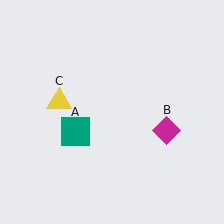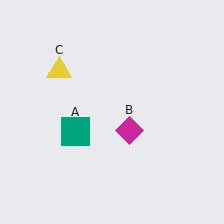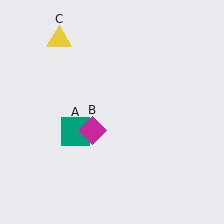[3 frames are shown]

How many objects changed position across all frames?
2 objects changed position: magenta diamond (object B), yellow triangle (object C).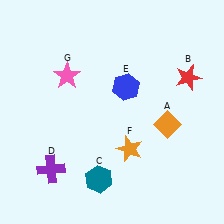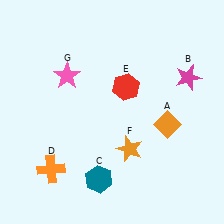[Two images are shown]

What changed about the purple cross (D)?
In Image 1, D is purple. In Image 2, it changed to orange.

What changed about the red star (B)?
In Image 1, B is red. In Image 2, it changed to magenta.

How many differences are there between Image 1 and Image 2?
There are 3 differences between the two images.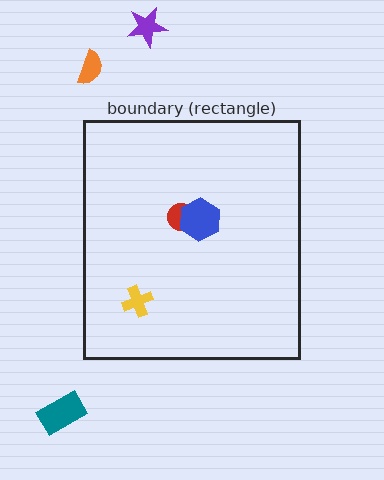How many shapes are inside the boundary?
3 inside, 3 outside.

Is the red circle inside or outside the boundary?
Inside.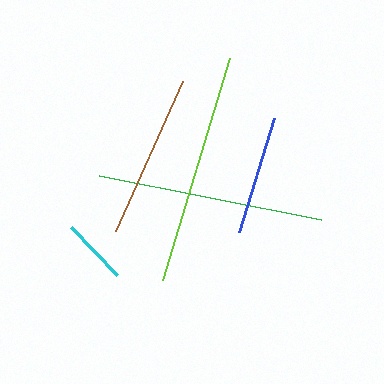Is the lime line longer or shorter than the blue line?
The lime line is longer than the blue line.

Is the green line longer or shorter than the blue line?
The green line is longer than the blue line.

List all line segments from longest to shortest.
From longest to shortest: lime, green, brown, blue, cyan.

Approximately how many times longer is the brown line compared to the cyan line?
The brown line is approximately 2.5 times the length of the cyan line.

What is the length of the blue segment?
The blue segment is approximately 119 pixels long.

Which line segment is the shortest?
The cyan line is the shortest at approximately 66 pixels.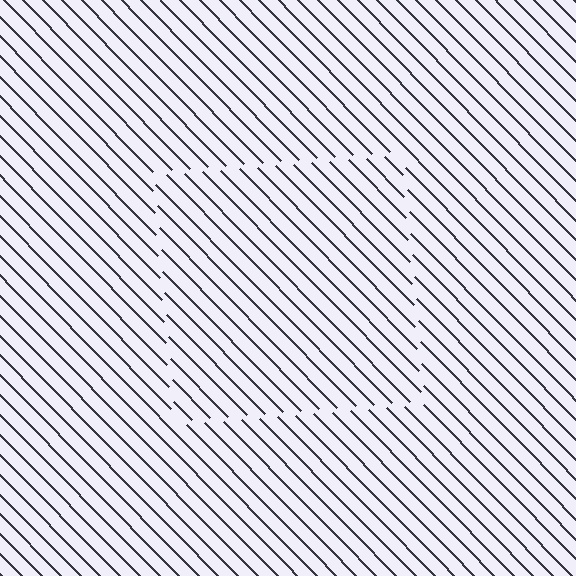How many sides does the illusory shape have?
4 sides — the line-ends trace a square.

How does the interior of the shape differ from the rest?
The interior of the shape contains the same grating, shifted by half a period — the contour is defined by the phase discontinuity where line-ends from the inner and outer gratings abut.